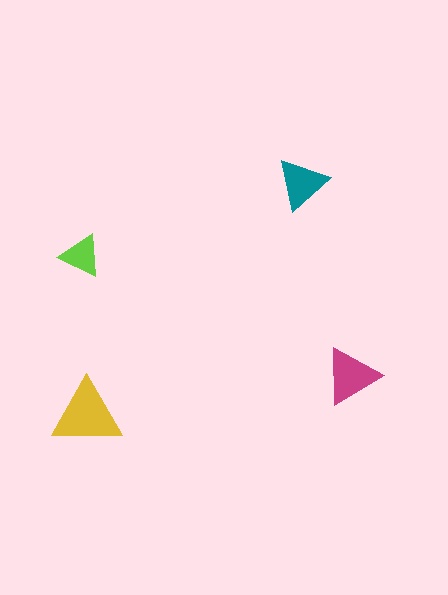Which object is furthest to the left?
The lime triangle is leftmost.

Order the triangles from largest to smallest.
the yellow one, the magenta one, the teal one, the lime one.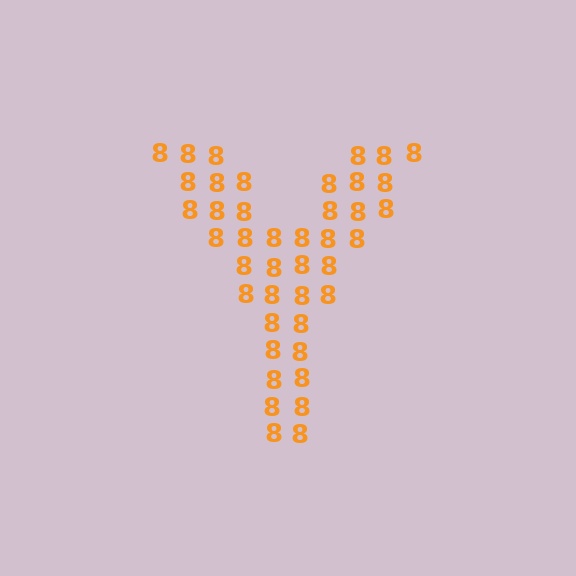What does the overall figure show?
The overall figure shows the letter Y.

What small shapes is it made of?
It is made of small digit 8's.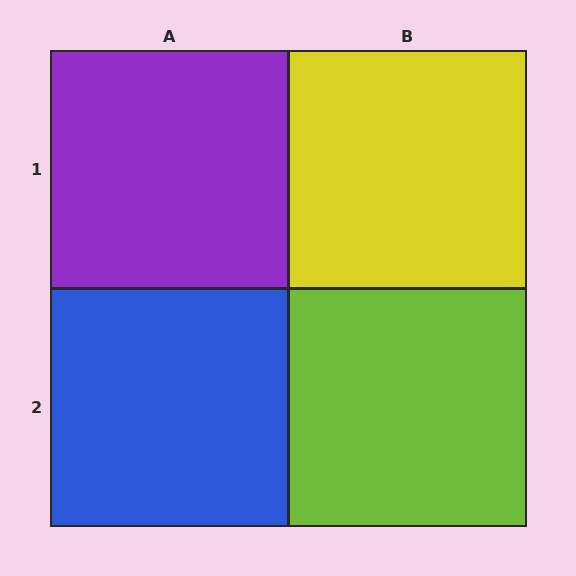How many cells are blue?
1 cell is blue.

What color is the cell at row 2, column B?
Lime.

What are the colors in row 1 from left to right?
Purple, yellow.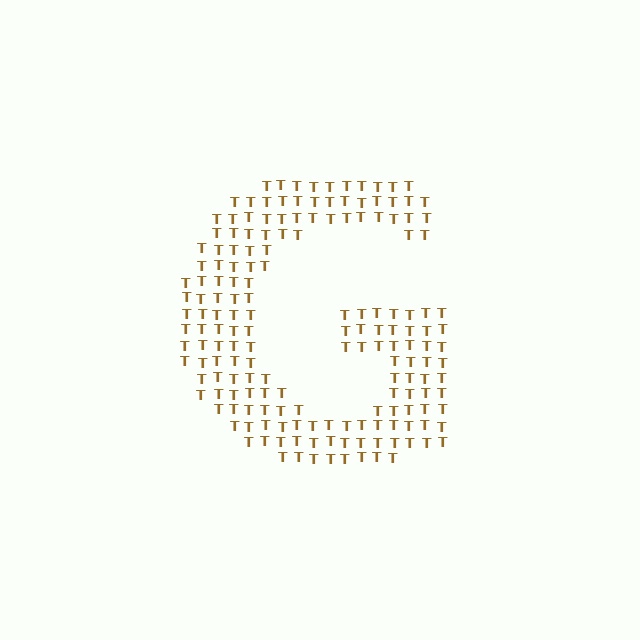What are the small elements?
The small elements are letter T's.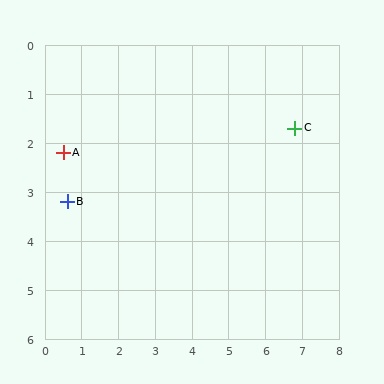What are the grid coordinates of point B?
Point B is at approximately (0.6, 3.2).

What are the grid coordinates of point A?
Point A is at approximately (0.5, 2.2).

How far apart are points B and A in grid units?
Points B and A are about 1.0 grid units apart.